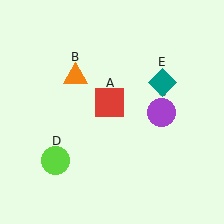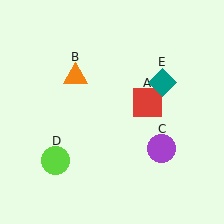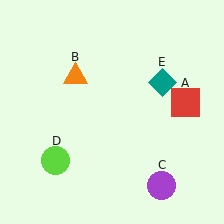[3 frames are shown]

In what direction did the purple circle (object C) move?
The purple circle (object C) moved down.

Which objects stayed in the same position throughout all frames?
Orange triangle (object B) and lime circle (object D) and teal diamond (object E) remained stationary.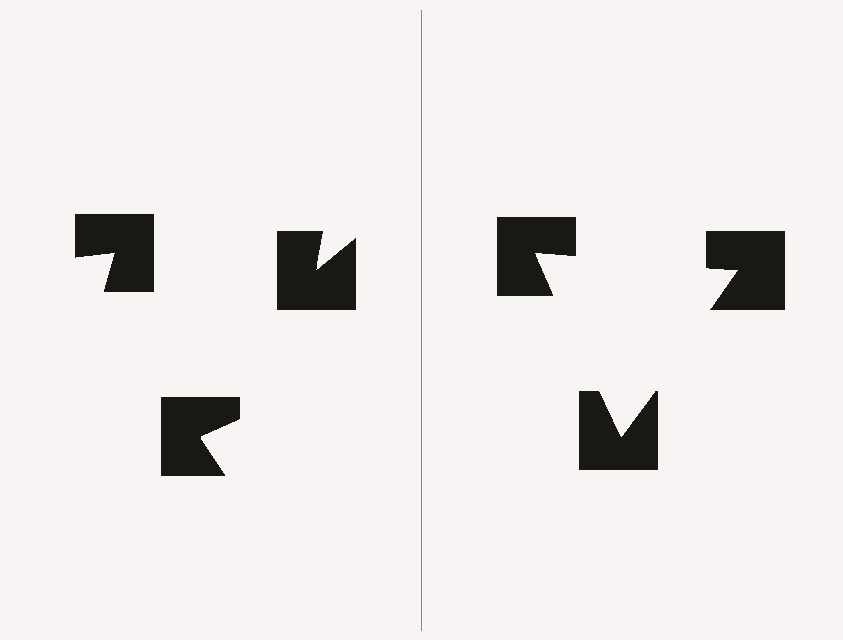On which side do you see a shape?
An illusory triangle appears on the right side. On the left side the wedge cuts are rotated, so no coherent shape forms.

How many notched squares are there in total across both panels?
6 — 3 on each side.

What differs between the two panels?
The notched squares are positioned identically on both sides; only the wedge orientations differ. On the right they align to a triangle; on the left they are misaligned.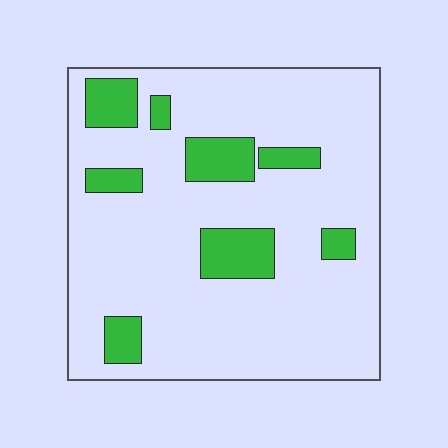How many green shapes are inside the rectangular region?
8.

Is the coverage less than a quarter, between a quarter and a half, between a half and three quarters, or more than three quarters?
Less than a quarter.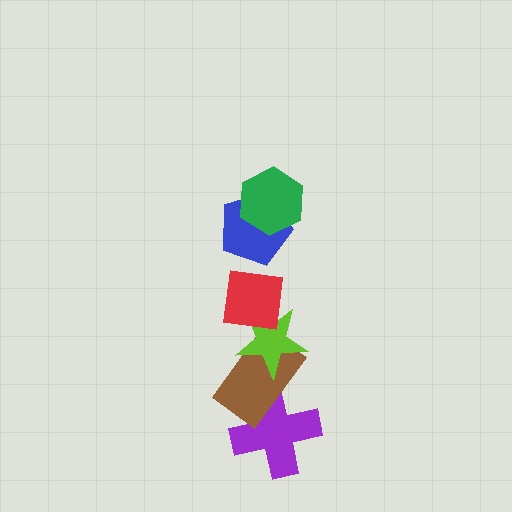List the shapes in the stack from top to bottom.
From top to bottom: the green hexagon, the blue pentagon, the red square, the lime star, the brown rectangle, the purple cross.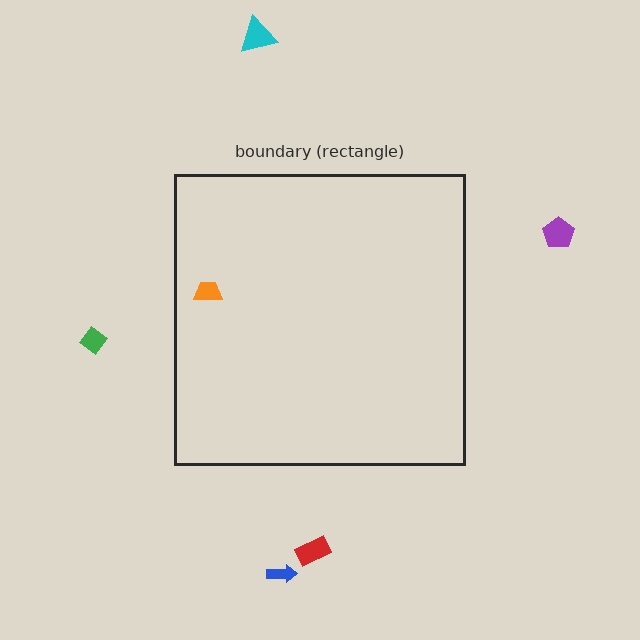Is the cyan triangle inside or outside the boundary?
Outside.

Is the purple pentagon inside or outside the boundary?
Outside.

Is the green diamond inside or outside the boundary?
Outside.